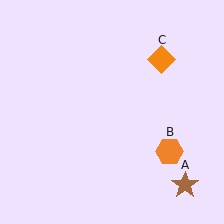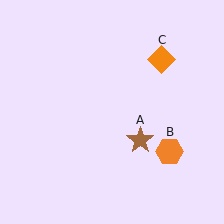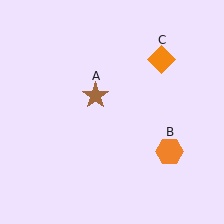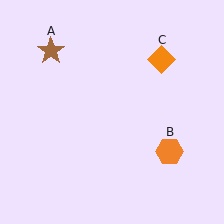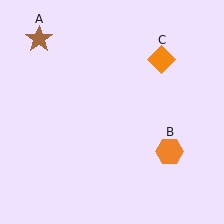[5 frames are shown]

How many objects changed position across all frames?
1 object changed position: brown star (object A).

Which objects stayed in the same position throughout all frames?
Orange hexagon (object B) and orange diamond (object C) remained stationary.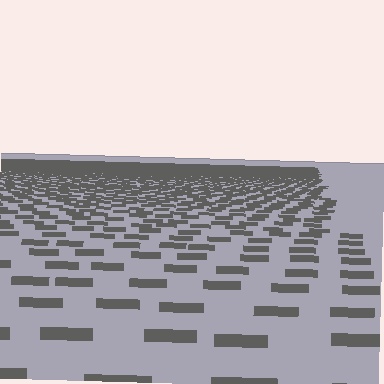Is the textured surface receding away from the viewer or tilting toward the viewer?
The surface is receding away from the viewer. Texture elements get smaller and denser toward the top.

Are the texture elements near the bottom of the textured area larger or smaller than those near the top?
Larger. Near the bottom, elements are closer to the viewer and appear at a bigger on-screen size.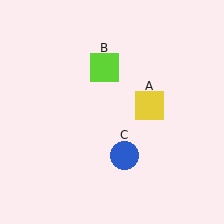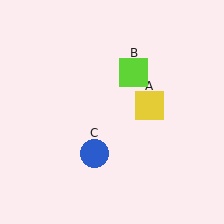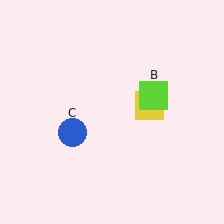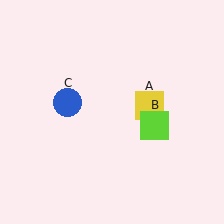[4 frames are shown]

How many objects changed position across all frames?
2 objects changed position: lime square (object B), blue circle (object C).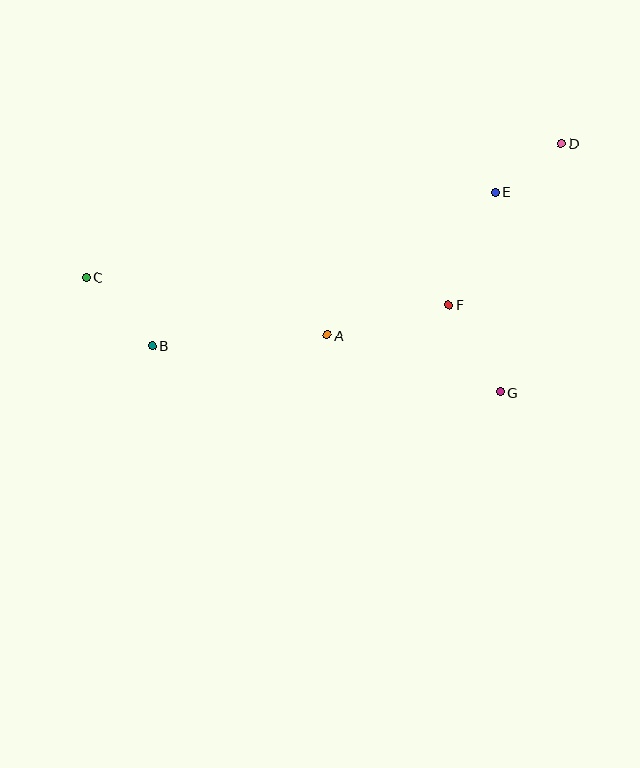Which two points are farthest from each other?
Points C and D are farthest from each other.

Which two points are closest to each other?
Points D and E are closest to each other.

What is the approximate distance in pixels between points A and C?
The distance between A and C is approximately 248 pixels.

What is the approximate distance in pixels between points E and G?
The distance between E and G is approximately 200 pixels.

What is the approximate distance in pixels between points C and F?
The distance between C and F is approximately 364 pixels.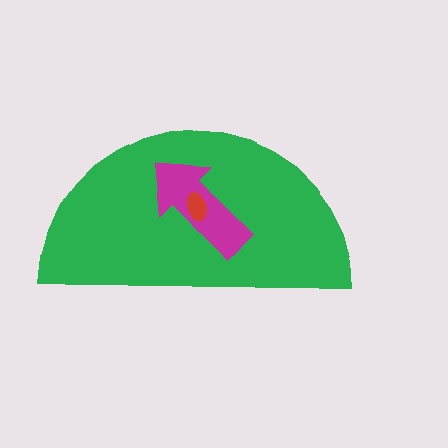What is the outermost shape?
The green semicircle.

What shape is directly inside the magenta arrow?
The red ellipse.